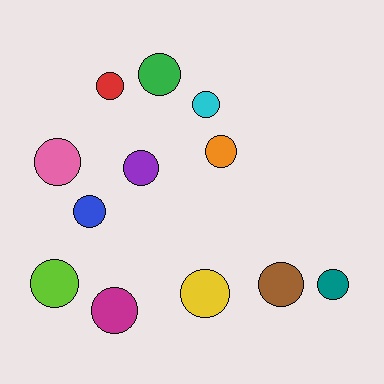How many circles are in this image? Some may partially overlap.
There are 12 circles.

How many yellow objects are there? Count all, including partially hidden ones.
There is 1 yellow object.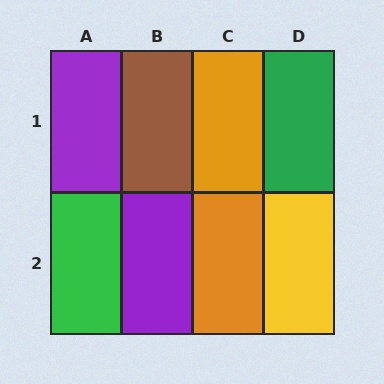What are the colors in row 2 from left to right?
Green, purple, orange, yellow.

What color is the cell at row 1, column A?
Purple.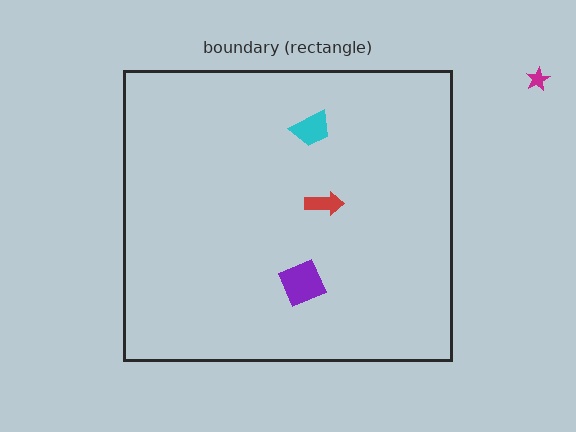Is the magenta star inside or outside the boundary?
Outside.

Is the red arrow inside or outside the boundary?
Inside.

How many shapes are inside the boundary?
3 inside, 1 outside.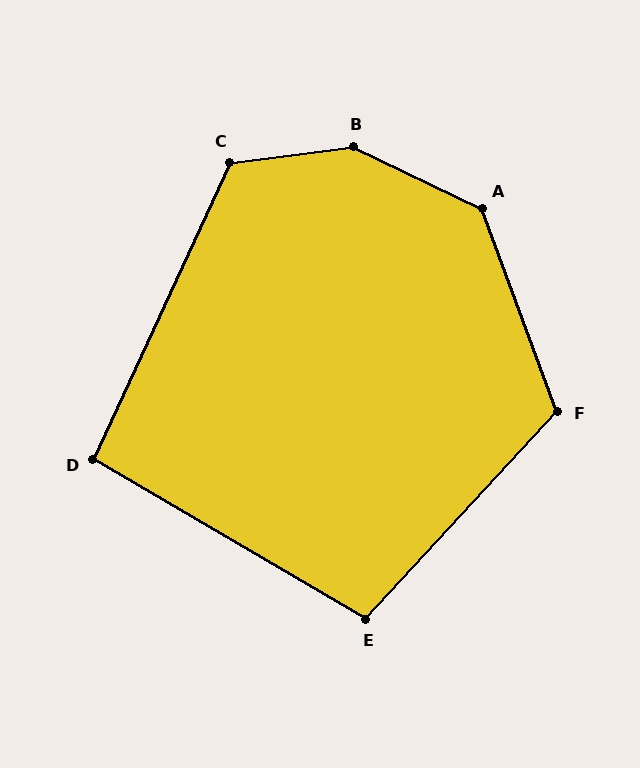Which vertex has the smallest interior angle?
D, at approximately 96 degrees.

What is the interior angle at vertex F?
Approximately 117 degrees (obtuse).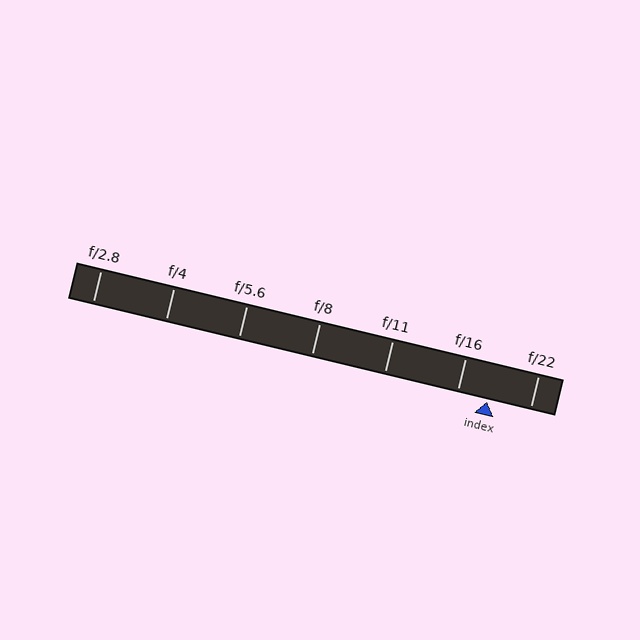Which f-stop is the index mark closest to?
The index mark is closest to f/16.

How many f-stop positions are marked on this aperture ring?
There are 7 f-stop positions marked.